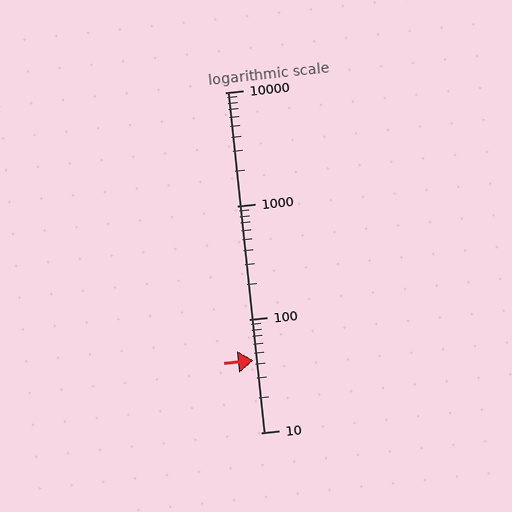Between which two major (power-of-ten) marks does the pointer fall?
The pointer is between 10 and 100.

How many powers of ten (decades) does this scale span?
The scale spans 3 decades, from 10 to 10000.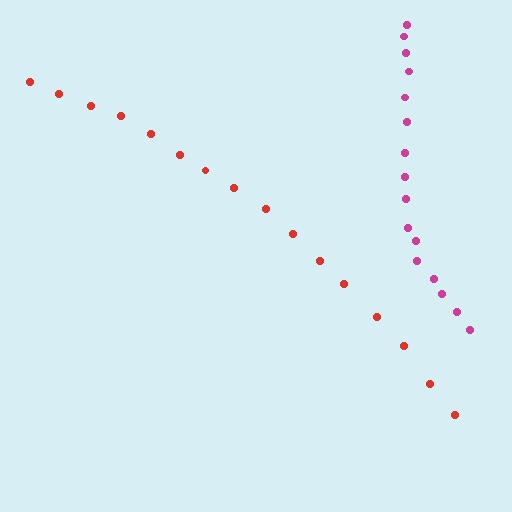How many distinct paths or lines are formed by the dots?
There are 2 distinct paths.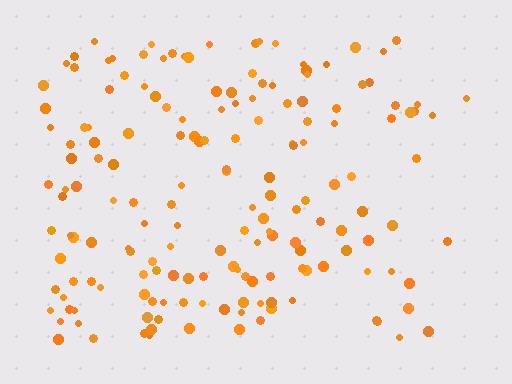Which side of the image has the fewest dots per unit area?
The right.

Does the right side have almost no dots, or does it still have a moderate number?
Still a moderate number, just noticeably fewer than the left.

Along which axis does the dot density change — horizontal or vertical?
Horizontal.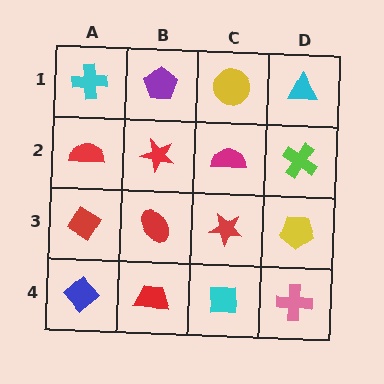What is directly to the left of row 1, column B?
A cyan cross.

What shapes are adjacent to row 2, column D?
A cyan triangle (row 1, column D), a yellow pentagon (row 3, column D), a magenta semicircle (row 2, column C).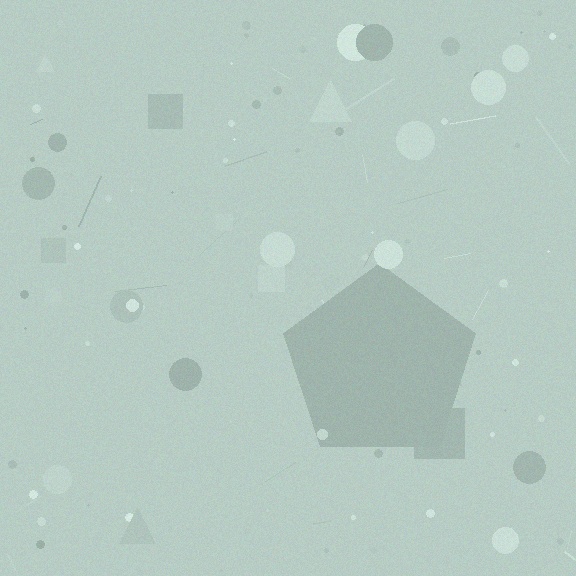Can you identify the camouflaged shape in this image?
The camouflaged shape is a pentagon.